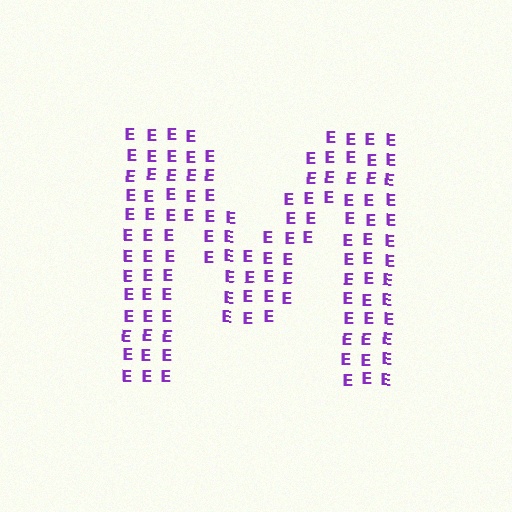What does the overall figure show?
The overall figure shows the letter M.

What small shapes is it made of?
It is made of small letter E's.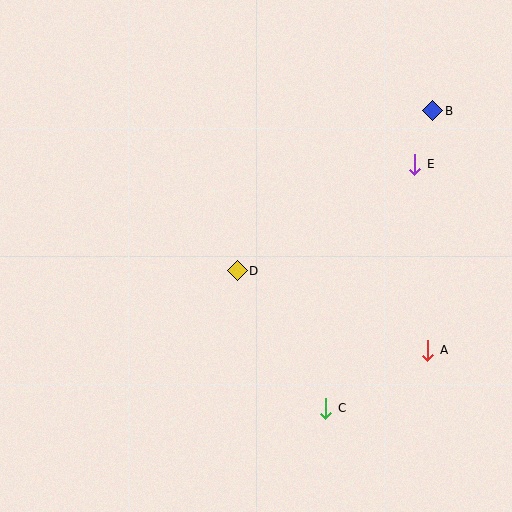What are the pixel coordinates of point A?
Point A is at (428, 350).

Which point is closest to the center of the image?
Point D at (237, 271) is closest to the center.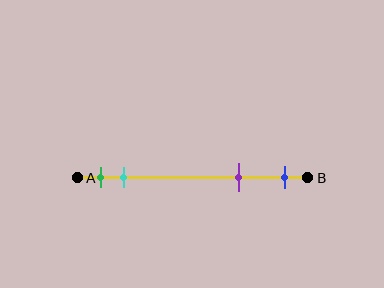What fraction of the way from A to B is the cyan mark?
The cyan mark is approximately 20% (0.2) of the way from A to B.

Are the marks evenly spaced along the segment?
No, the marks are not evenly spaced.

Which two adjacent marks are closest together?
The green and cyan marks are the closest adjacent pair.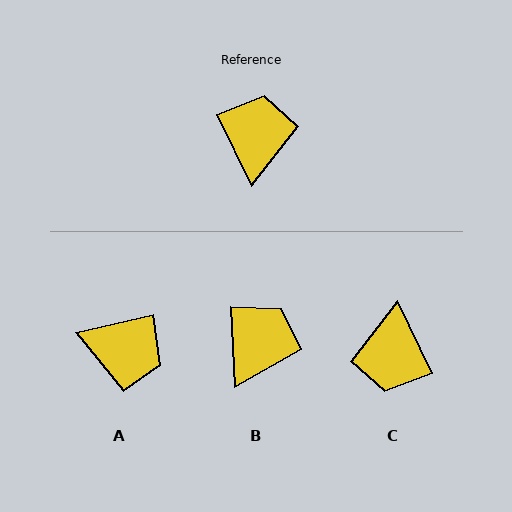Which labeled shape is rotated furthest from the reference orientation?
C, about 180 degrees away.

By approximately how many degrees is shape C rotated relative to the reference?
Approximately 180 degrees counter-clockwise.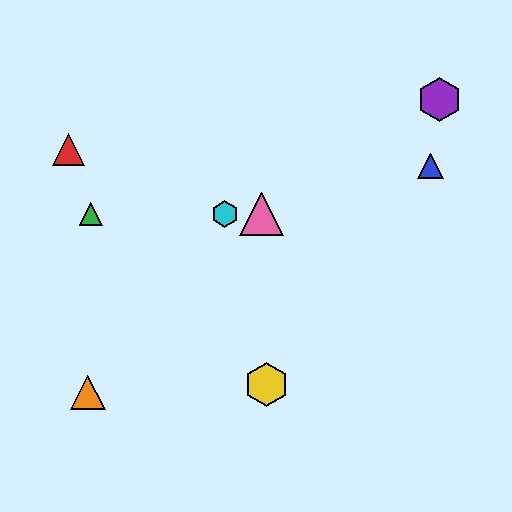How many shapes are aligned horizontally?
3 shapes (the green triangle, the cyan hexagon, the pink triangle) are aligned horizontally.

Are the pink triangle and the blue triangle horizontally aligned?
No, the pink triangle is at y≈214 and the blue triangle is at y≈166.